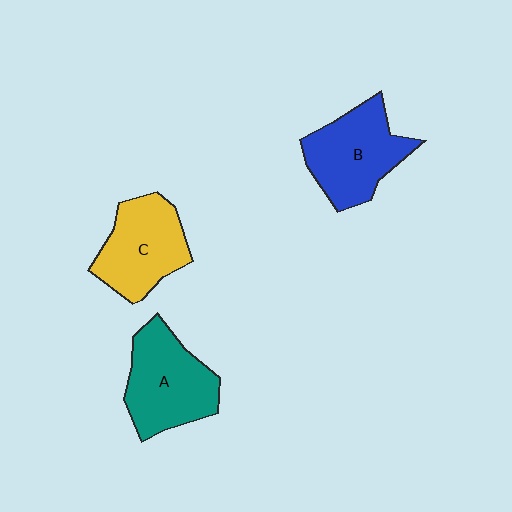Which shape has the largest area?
Shape A (teal).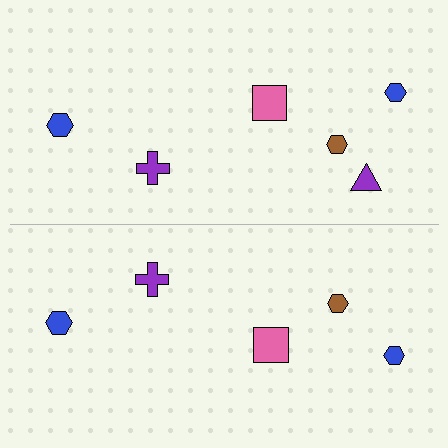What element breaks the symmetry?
A purple triangle is missing from the bottom side.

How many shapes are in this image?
There are 11 shapes in this image.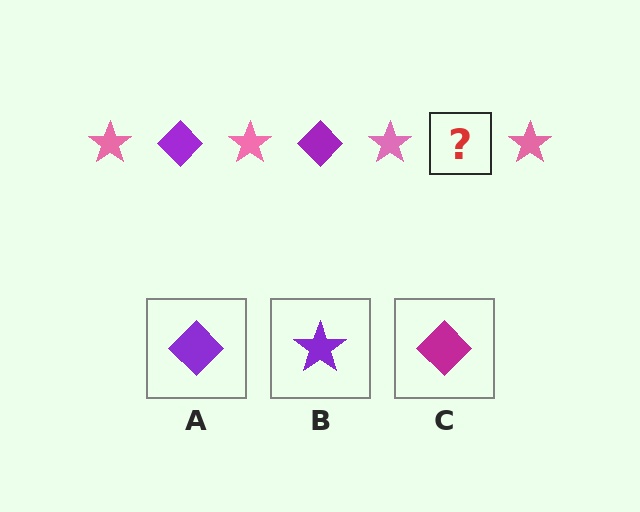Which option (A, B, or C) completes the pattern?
A.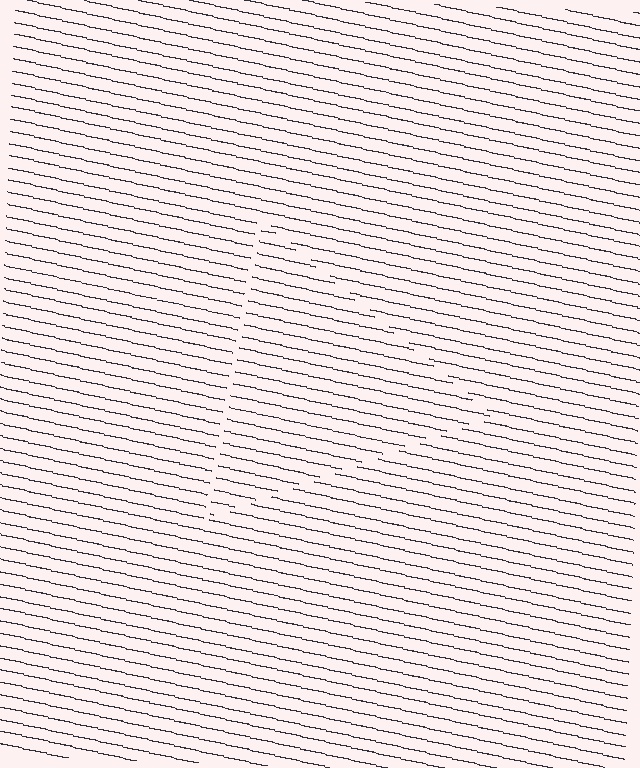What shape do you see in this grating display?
An illusory triangle. The interior of the shape contains the same grating, shifted by half a period — the contour is defined by the phase discontinuity where line-ends from the inner and outer gratings abut.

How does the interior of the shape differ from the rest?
The interior of the shape contains the same grating, shifted by half a period — the contour is defined by the phase discontinuity where line-ends from the inner and outer gratings abut.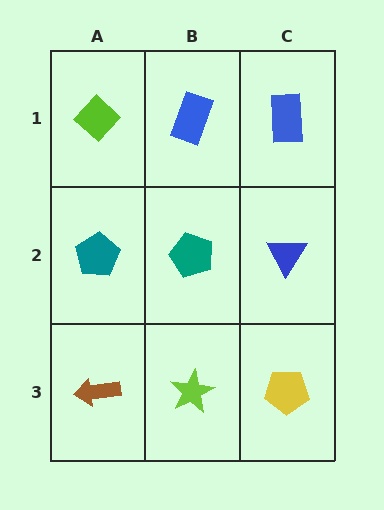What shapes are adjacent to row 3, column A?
A teal pentagon (row 2, column A), a lime star (row 3, column B).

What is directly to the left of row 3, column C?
A lime star.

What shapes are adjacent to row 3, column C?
A blue triangle (row 2, column C), a lime star (row 3, column B).